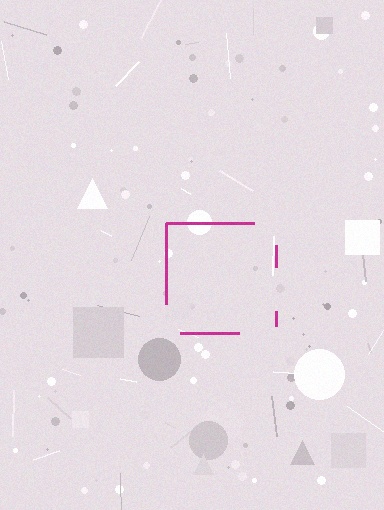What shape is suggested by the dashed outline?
The dashed outline suggests a square.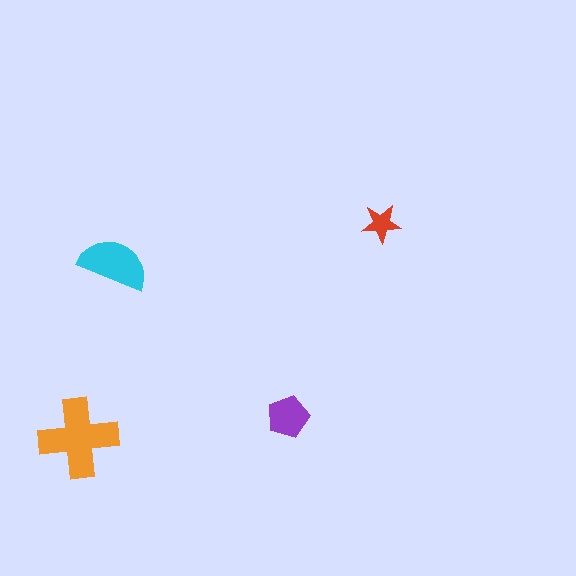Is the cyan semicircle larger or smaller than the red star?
Larger.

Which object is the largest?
The orange cross.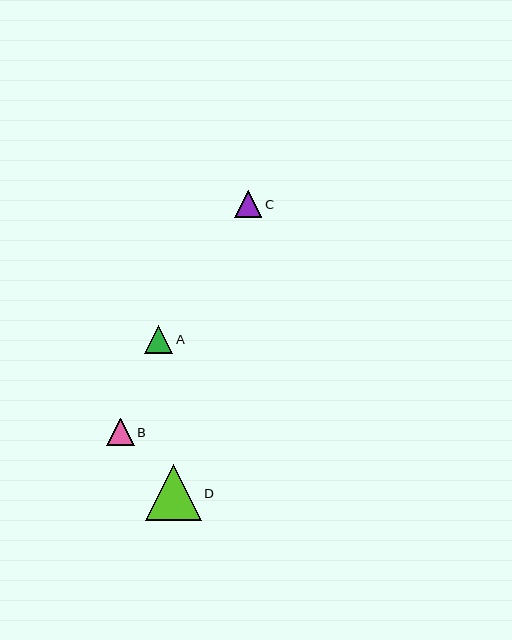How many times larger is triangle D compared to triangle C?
Triangle D is approximately 2.1 times the size of triangle C.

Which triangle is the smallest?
Triangle C is the smallest with a size of approximately 27 pixels.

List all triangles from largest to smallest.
From largest to smallest: D, A, B, C.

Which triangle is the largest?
Triangle D is the largest with a size of approximately 56 pixels.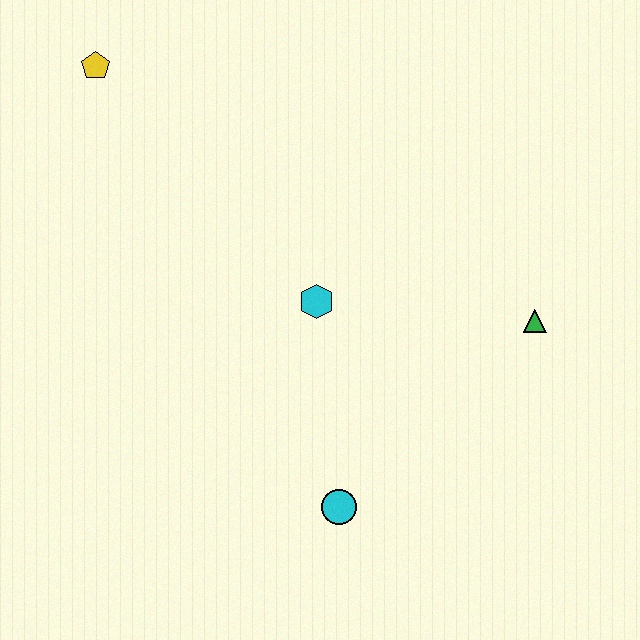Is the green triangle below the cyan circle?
No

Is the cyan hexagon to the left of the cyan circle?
Yes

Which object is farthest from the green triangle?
The yellow pentagon is farthest from the green triangle.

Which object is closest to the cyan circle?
The cyan hexagon is closest to the cyan circle.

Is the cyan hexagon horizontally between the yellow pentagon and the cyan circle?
Yes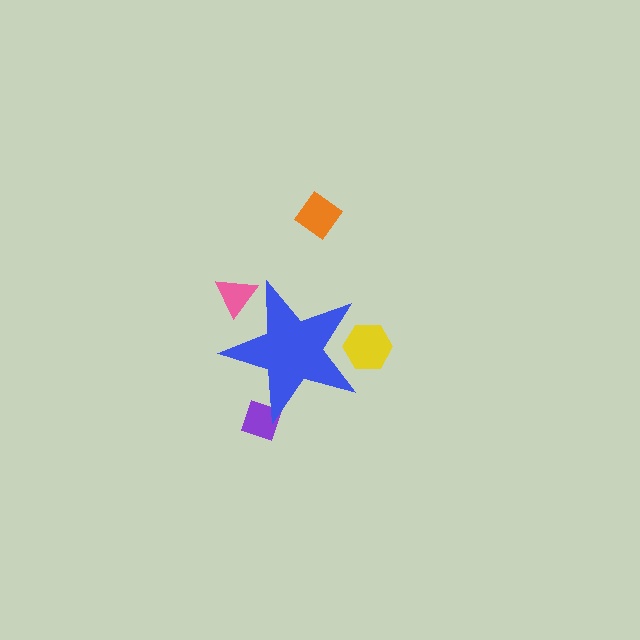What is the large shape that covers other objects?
A blue star.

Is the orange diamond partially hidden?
No, the orange diamond is fully visible.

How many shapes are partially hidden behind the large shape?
3 shapes are partially hidden.